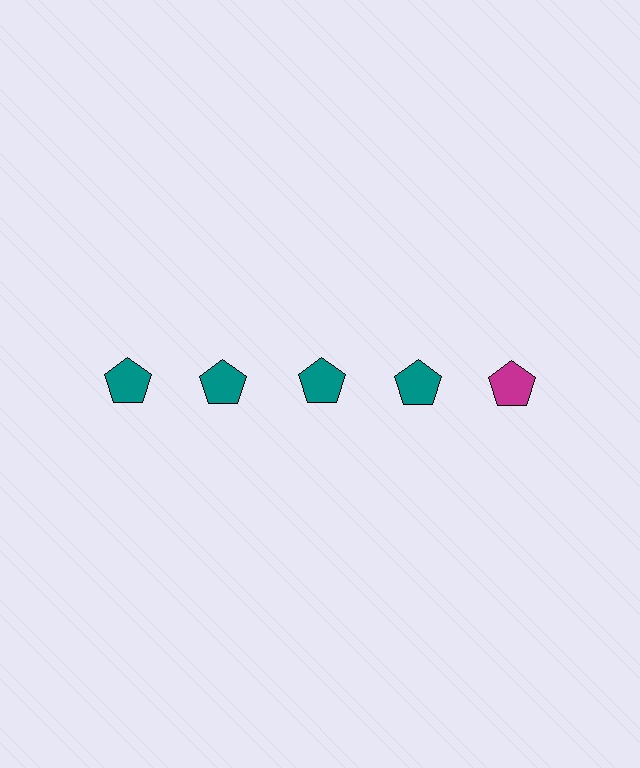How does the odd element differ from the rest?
It has a different color: magenta instead of teal.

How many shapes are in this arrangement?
There are 5 shapes arranged in a grid pattern.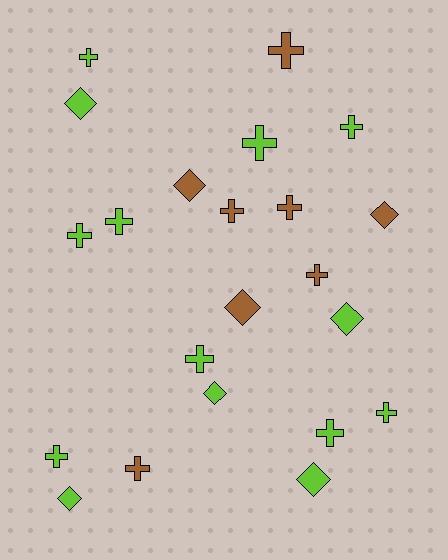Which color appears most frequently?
Lime, with 14 objects.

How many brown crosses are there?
There are 5 brown crosses.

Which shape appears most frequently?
Cross, with 14 objects.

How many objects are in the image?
There are 22 objects.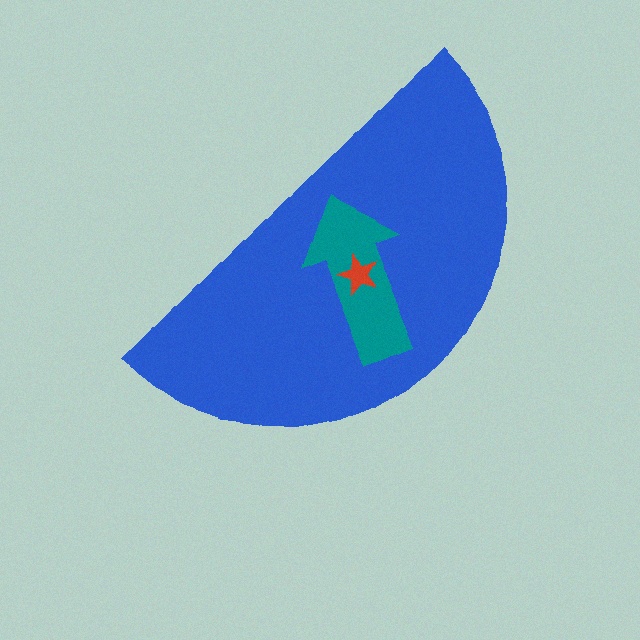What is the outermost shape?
The blue semicircle.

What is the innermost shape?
The red star.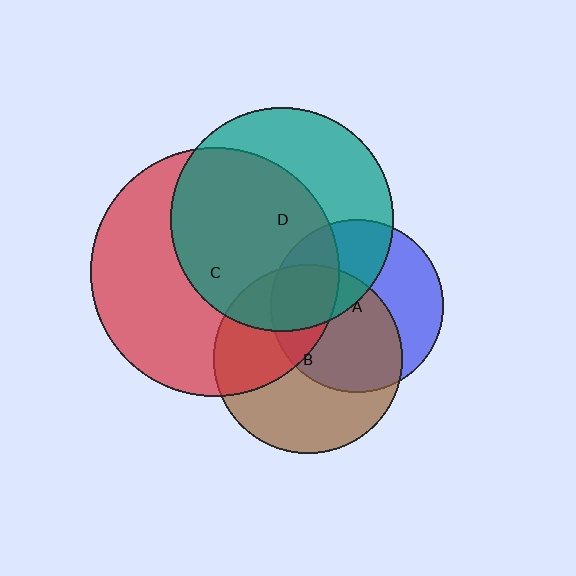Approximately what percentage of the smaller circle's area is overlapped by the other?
Approximately 40%.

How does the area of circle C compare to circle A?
Approximately 2.1 times.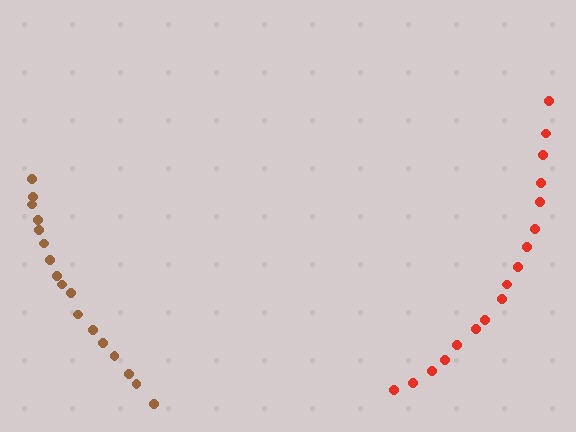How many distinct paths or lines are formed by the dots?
There are 2 distinct paths.